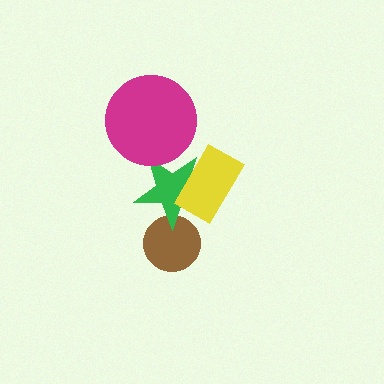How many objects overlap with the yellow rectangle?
1 object overlaps with the yellow rectangle.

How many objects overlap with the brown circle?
1 object overlaps with the brown circle.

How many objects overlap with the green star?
3 objects overlap with the green star.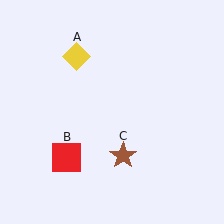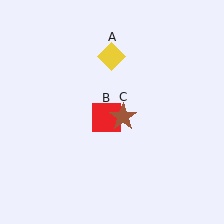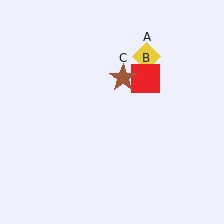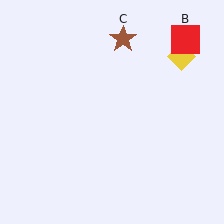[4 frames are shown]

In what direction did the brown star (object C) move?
The brown star (object C) moved up.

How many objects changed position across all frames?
3 objects changed position: yellow diamond (object A), red square (object B), brown star (object C).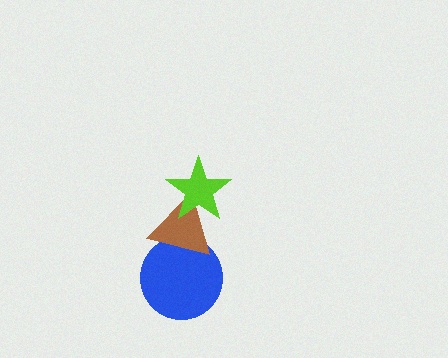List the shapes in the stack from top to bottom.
From top to bottom: the lime star, the brown triangle, the blue circle.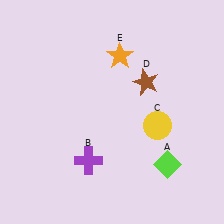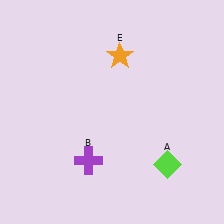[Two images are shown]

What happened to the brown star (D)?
The brown star (D) was removed in Image 2. It was in the top-right area of Image 1.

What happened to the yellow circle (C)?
The yellow circle (C) was removed in Image 2. It was in the bottom-right area of Image 1.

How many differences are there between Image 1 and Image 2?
There are 2 differences between the two images.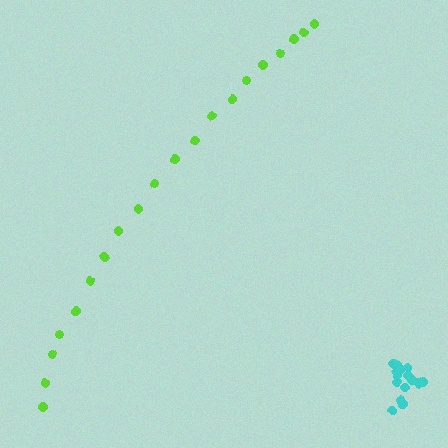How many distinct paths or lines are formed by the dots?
There are 2 distinct paths.